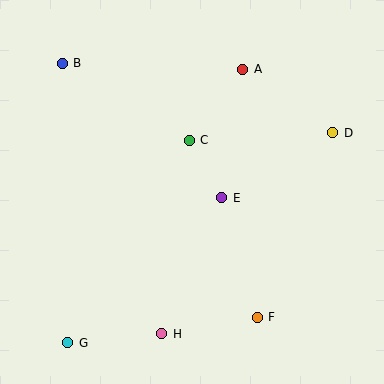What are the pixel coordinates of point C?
Point C is at (189, 140).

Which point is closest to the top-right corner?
Point D is closest to the top-right corner.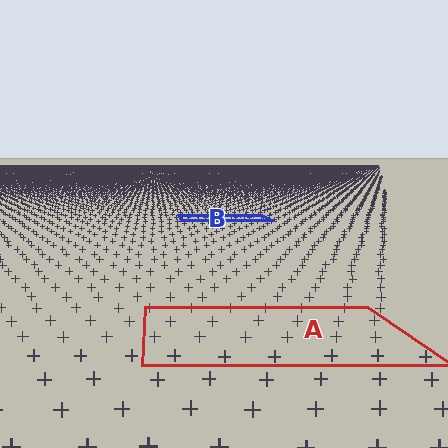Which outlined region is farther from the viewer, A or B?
Region B is farther from the viewer — the texture elements inside it appear smaller and more densely packed.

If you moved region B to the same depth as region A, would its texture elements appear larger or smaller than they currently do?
They would appear larger. At a closer depth, the same texture elements are projected at a bigger on-screen size.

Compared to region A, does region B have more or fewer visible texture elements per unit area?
Region B has more texture elements per unit area — they are packed more densely because it is farther away.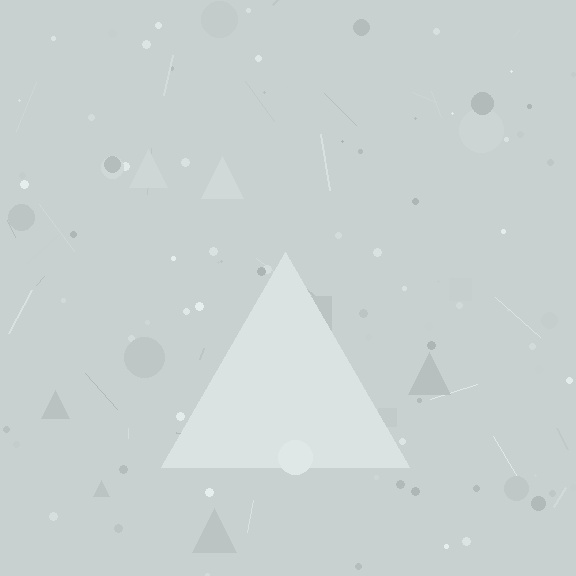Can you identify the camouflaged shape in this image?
The camouflaged shape is a triangle.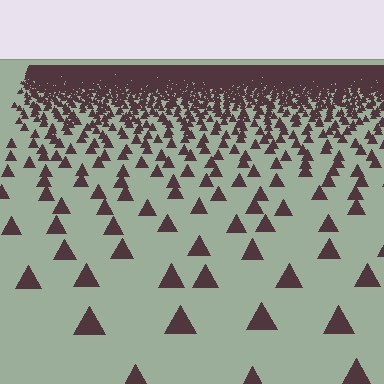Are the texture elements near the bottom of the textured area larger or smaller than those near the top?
Larger. Near the bottom, elements are closer to the viewer and appear at a bigger on-screen size.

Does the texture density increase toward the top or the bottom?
Density increases toward the top.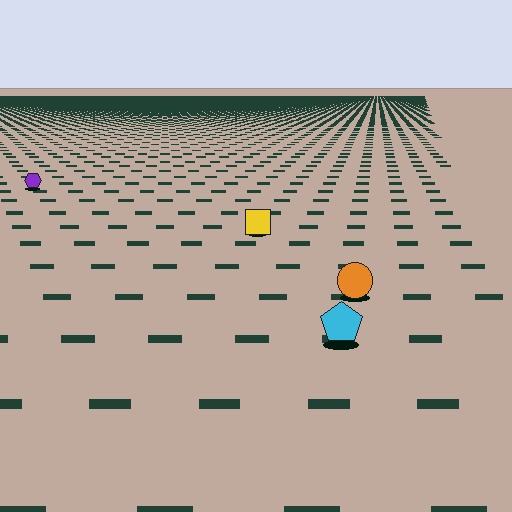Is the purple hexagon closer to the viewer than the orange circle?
No. The orange circle is closer — you can tell from the texture gradient: the ground texture is coarser near it.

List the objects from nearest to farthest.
From nearest to farthest: the cyan pentagon, the orange circle, the yellow square, the purple hexagon.